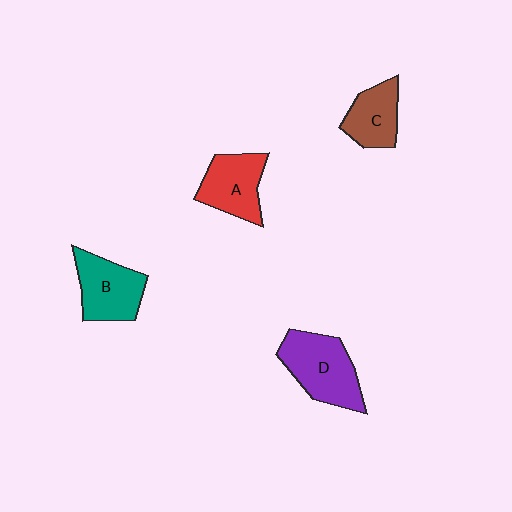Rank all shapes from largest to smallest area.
From largest to smallest: D (purple), B (teal), A (red), C (brown).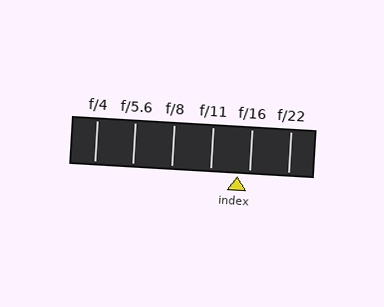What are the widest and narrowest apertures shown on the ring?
The widest aperture shown is f/4 and the narrowest is f/22.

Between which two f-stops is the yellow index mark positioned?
The index mark is between f/11 and f/16.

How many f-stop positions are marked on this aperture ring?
There are 6 f-stop positions marked.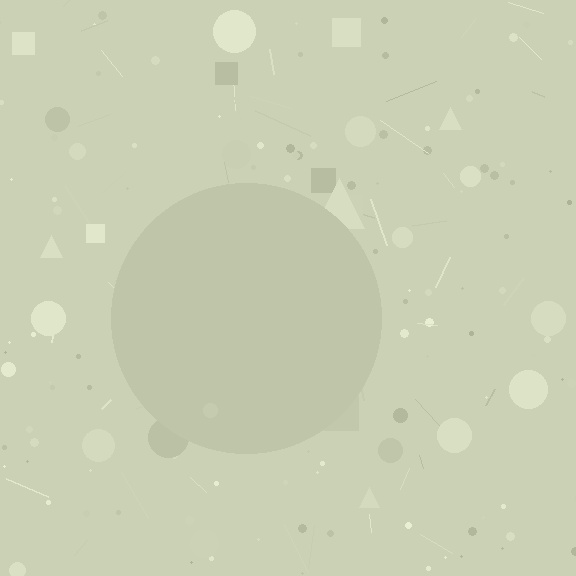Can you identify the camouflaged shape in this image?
The camouflaged shape is a circle.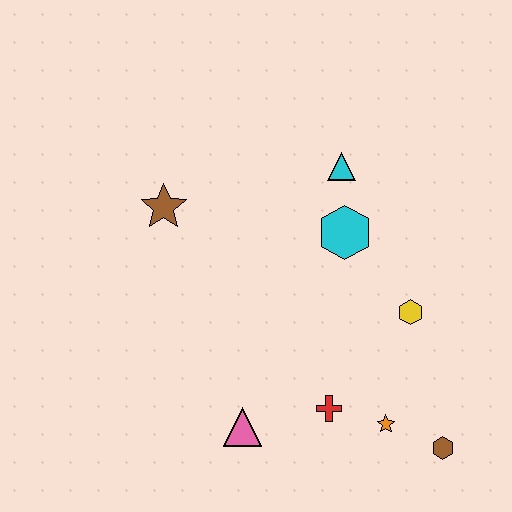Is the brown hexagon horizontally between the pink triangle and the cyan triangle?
No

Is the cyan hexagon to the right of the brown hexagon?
No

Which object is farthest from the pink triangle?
The cyan triangle is farthest from the pink triangle.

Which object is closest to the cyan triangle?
The cyan hexagon is closest to the cyan triangle.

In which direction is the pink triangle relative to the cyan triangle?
The pink triangle is below the cyan triangle.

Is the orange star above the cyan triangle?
No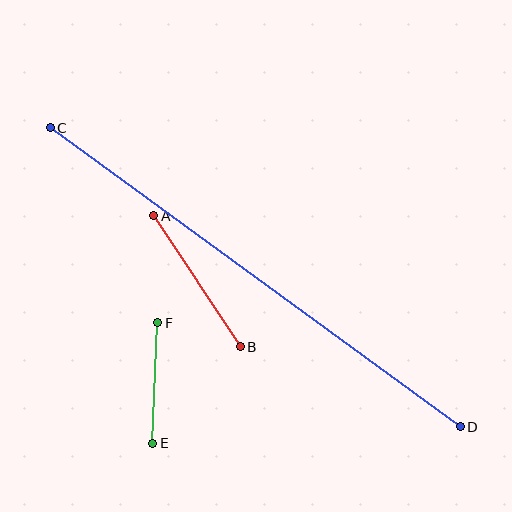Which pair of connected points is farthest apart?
Points C and D are farthest apart.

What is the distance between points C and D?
The distance is approximately 507 pixels.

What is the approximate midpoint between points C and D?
The midpoint is at approximately (255, 277) pixels.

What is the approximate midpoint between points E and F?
The midpoint is at approximately (155, 383) pixels.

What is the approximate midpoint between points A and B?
The midpoint is at approximately (197, 281) pixels.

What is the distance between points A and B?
The distance is approximately 157 pixels.